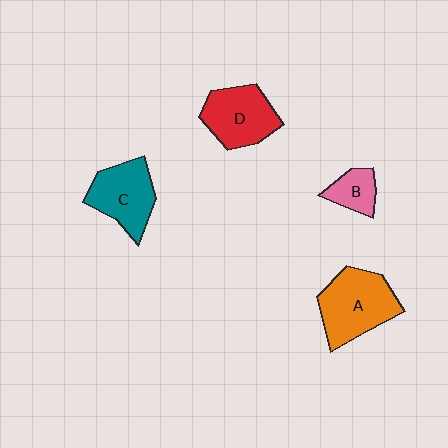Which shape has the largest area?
Shape A (orange).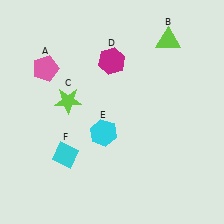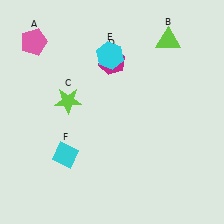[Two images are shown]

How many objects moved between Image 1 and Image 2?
2 objects moved between the two images.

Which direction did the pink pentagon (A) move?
The pink pentagon (A) moved up.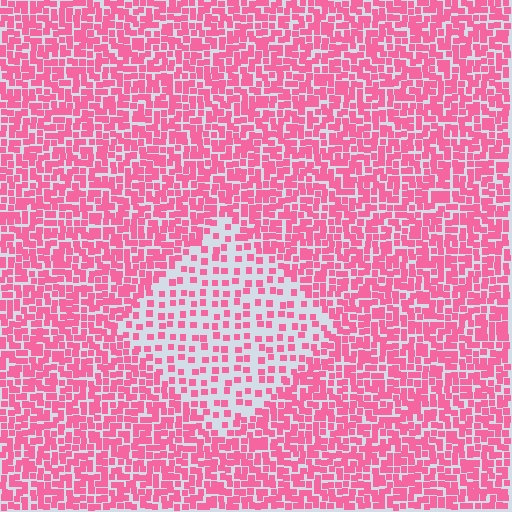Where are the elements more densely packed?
The elements are more densely packed outside the diamond boundary.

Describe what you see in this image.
The image contains small pink elements arranged at two different densities. A diamond-shaped region is visible where the elements are less densely packed than the surrounding area.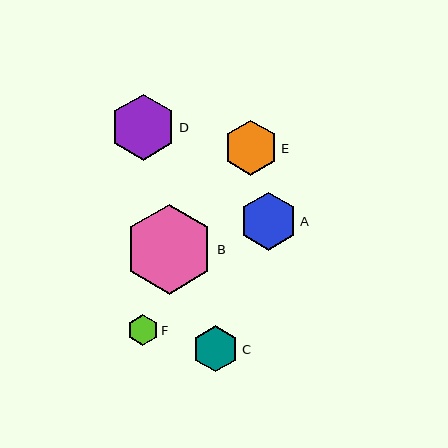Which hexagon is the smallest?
Hexagon F is the smallest with a size of approximately 31 pixels.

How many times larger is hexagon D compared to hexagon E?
Hexagon D is approximately 1.2 times the size of hexagon E.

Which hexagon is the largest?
Hexagon B is the largest with a size of approximately 89 pixels.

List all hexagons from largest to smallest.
From largest to smallest: B, D, A, E, C, F.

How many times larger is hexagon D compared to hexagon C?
Hexagon D is approximately 1.4 times the size of hexagon C.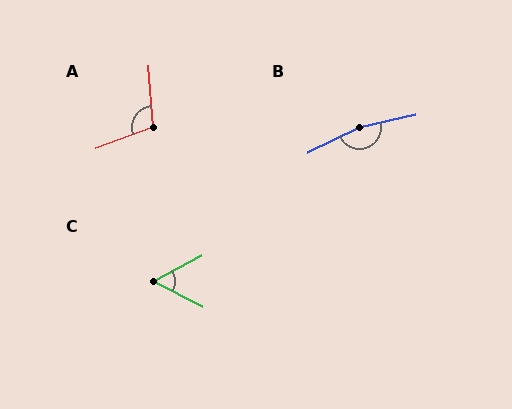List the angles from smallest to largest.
C (55°), A (106°), B (168°).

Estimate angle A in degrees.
Approximately 106 degrees.